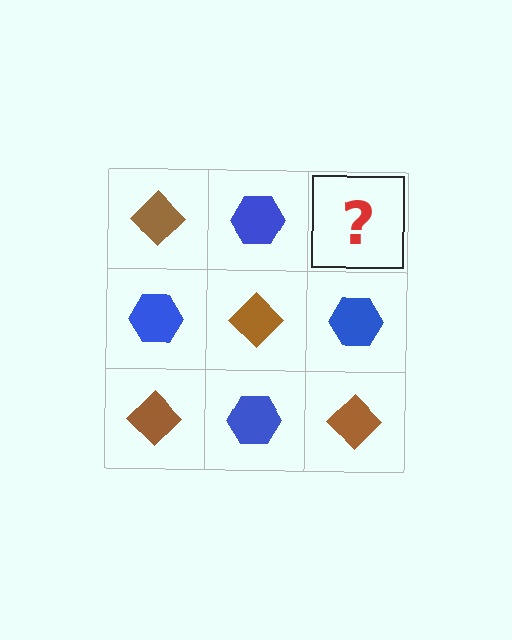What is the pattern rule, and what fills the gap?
The rule is that it alternates brown diamond and blue hexagon in a checkerboard pattern. The gap should be filled with a brown diamond.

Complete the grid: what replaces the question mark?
The question mark should be replaced with a brown diamond.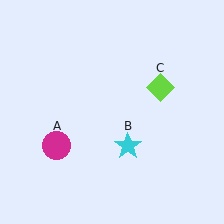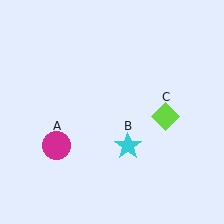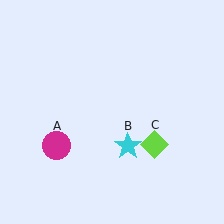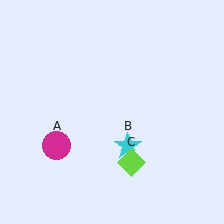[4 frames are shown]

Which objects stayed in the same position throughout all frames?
Magenta circle (object A) and cyan star (object B) remained stationary.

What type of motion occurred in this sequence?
The lime diamond (object C) rotated clockwise around the center of the scene.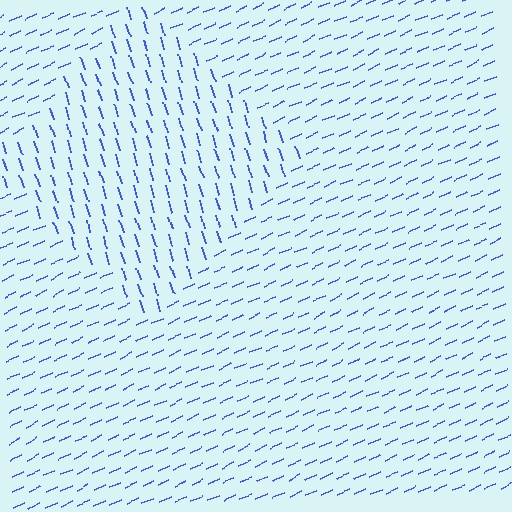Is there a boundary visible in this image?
Yes, there is a texture boundary formed by a change in line orientation.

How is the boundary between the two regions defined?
The boundary is defined purely by a change in line orientation (approximately 83 degrees difference). All lines are the same color and thickness.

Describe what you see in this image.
The image is filled with small blue line segments. A diamond region in the image has lines oriented differently from the surrounding lines, creating a visible texture boundary.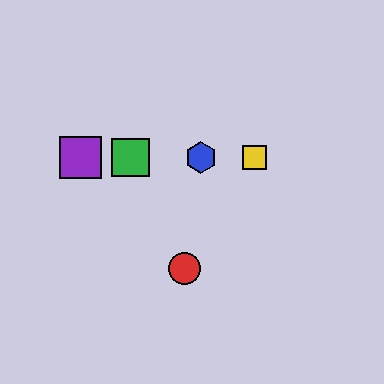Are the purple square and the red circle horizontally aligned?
No, the purple square is at y≈158 and the red circle is at y≈269.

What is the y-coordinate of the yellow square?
The yellow square is at y≈158.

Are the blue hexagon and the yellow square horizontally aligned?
Yes, both are at y≈158.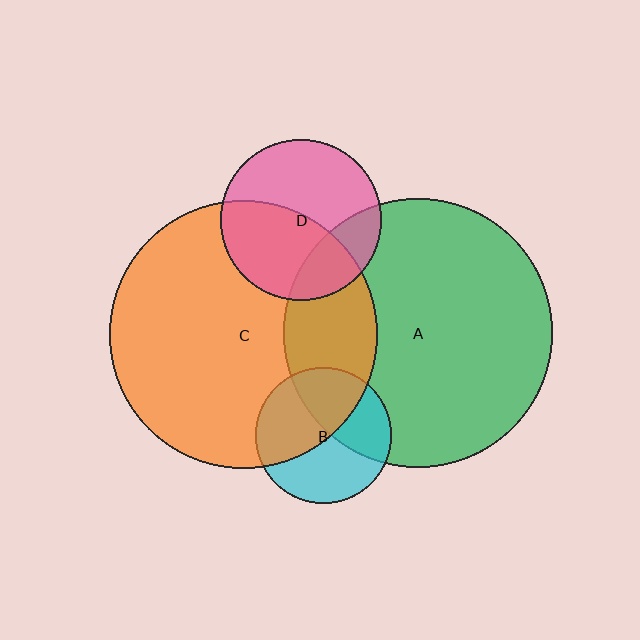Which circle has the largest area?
Circle A (green).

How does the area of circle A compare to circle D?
Approximately 2.8 times.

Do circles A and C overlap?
Yes.